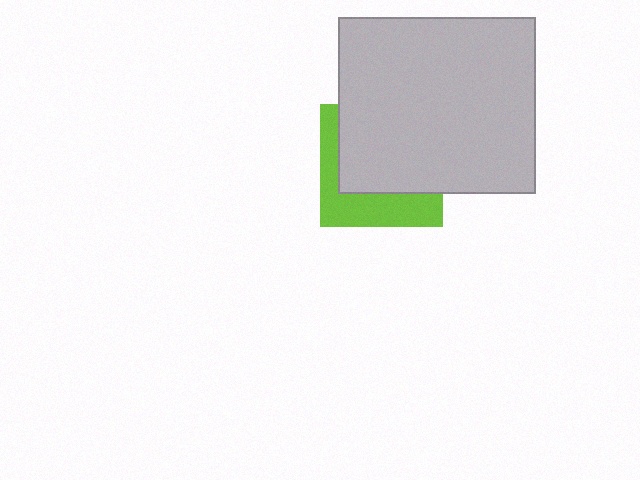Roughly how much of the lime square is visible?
A small part of it is visible (roughly 38%).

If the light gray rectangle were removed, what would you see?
You would see the complete lime square.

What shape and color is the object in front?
The object in front is a light gray rectangle.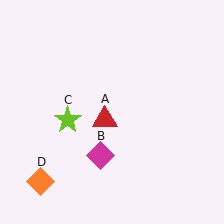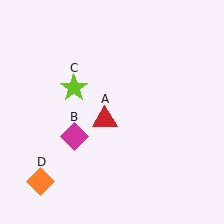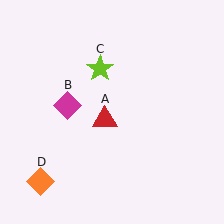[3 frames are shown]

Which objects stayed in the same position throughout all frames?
Red triangle (object A) and orange diamond (object D) remained stationary.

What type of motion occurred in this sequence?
The magenta diamond (object B), lime star (object C) rotated clockwise around the center of the scene.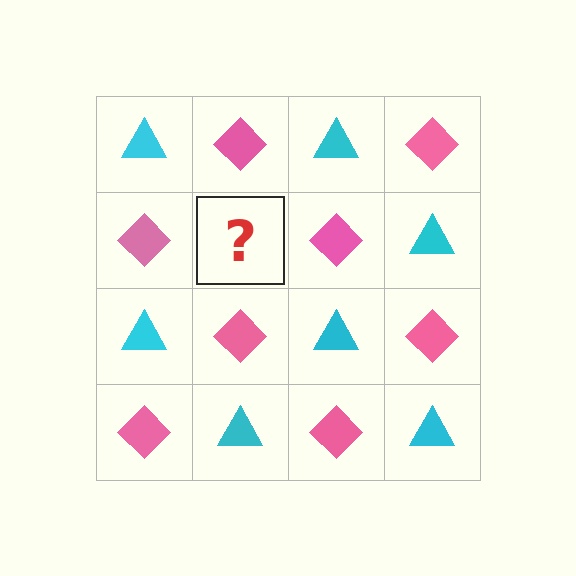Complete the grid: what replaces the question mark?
The question mark should be replaced with a cyan triangle.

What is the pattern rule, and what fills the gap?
The rule is that it alternates cyan triangle and pink diamond in a checkerboard pattern. The gap should be filled with a cyan triangle.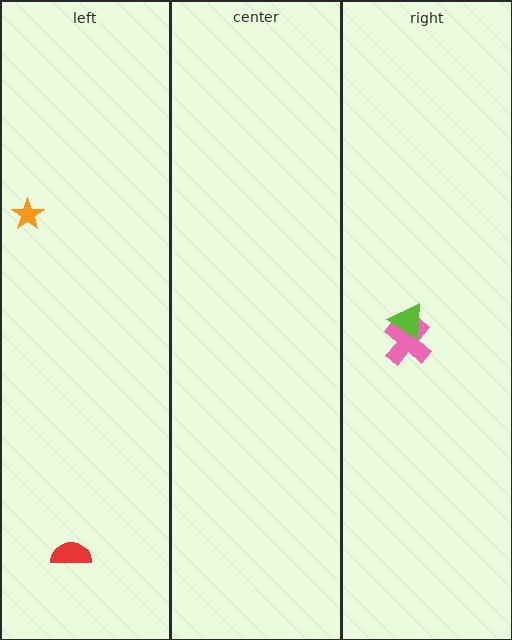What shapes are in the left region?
The red semicircle, the orange star.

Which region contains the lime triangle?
The right region.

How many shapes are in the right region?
2.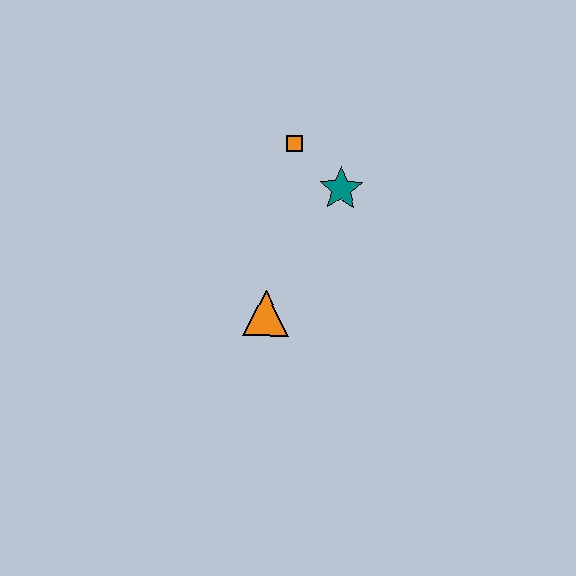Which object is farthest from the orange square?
The orange triangle is farthest from the orange square.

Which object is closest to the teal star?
The orange square is closest to the teal star.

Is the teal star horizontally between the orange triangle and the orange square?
No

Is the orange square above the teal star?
Yes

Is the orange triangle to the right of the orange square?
No